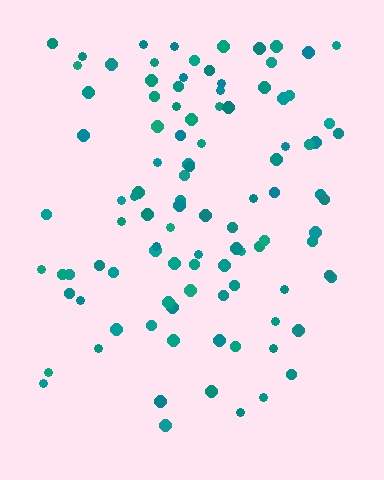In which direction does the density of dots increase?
From bottom to top, with the top side densest.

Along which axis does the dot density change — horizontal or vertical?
Vertical.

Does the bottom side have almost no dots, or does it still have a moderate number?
Still a moderate number, just noticeably fewer than the top.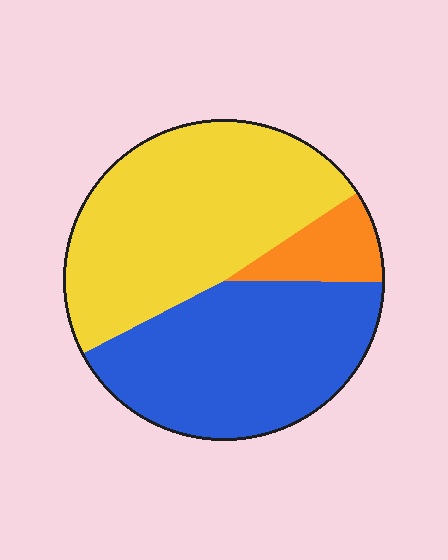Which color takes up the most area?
Yellow, at roughly 50%.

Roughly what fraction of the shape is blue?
Blue takes up about two fifths (2/5) of the shape.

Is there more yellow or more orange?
Yellow.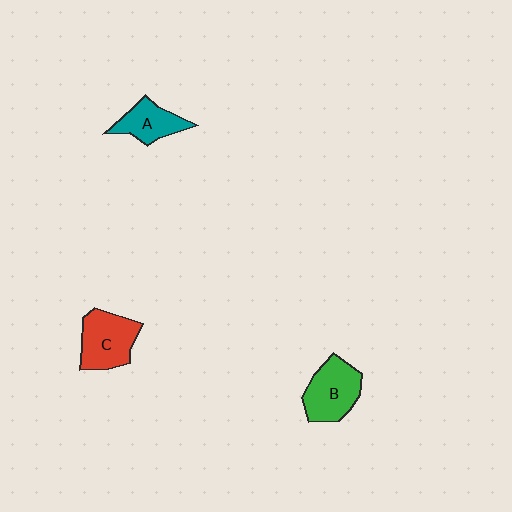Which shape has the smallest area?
Shape A (teal).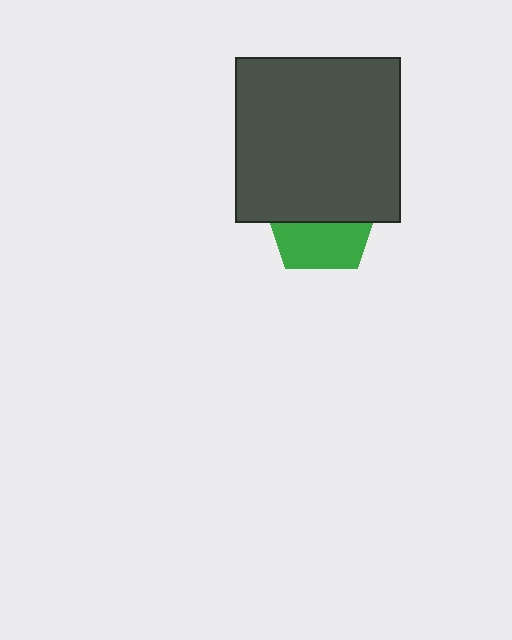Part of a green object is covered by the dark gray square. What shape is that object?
It is a pentagon.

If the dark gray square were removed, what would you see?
You would see the complete green pentagon.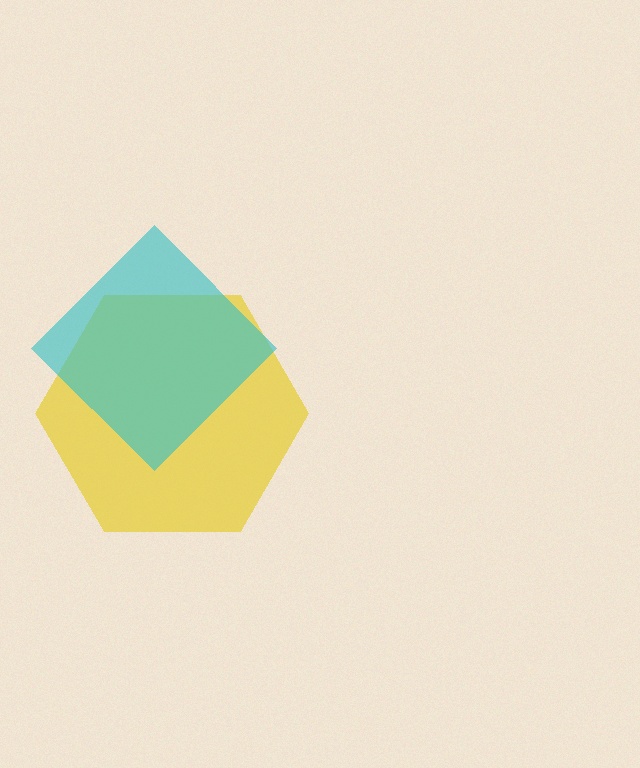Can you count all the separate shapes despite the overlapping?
Yes, there are 2 separate shapes.